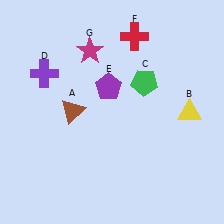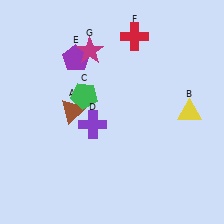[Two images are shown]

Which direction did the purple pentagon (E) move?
The purple pentagon (E) moved left.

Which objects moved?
The objects that moved are: the green pentagon (C), the purple cross (D), the purple pentagon (E).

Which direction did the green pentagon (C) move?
The green pentagon (C) moved left.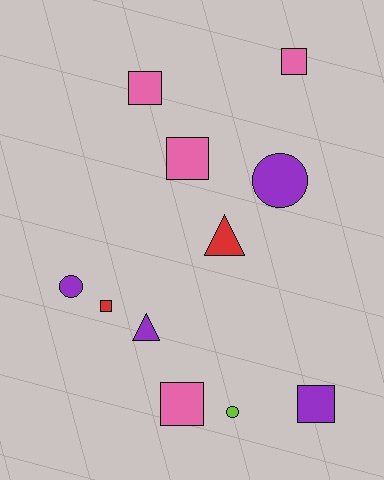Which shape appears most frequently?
Square, with 6 objects.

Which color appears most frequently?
Purple, with 4 objects.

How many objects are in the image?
There are 11 objects.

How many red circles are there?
There are no red circles.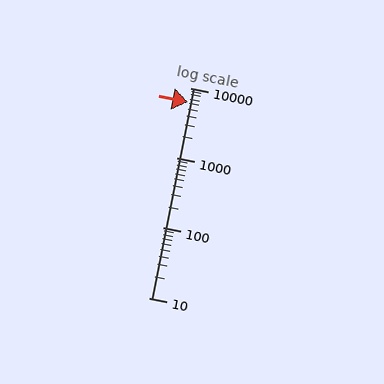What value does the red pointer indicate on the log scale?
The pointer indicates approximately 6200.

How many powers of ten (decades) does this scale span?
The scale spans 3 decades, from 10 to 10000.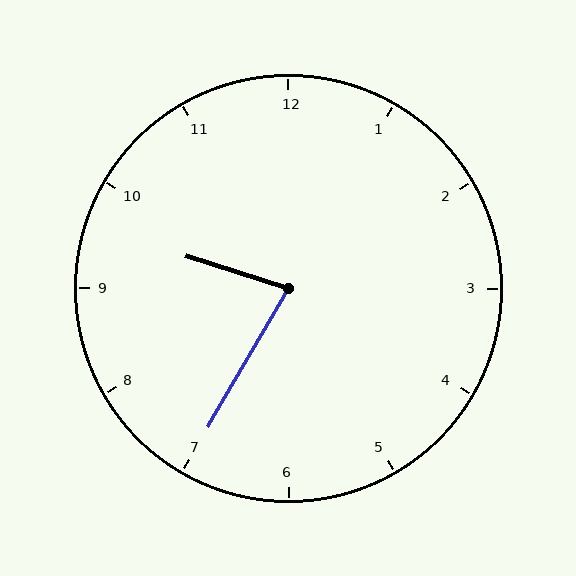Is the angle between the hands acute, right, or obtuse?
It is acute.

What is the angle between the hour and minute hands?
Approximately 78 degrees.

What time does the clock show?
9:35.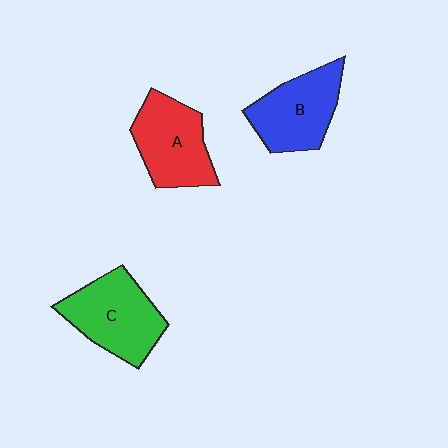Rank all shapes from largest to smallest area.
From largest to smallest: C (green), A (red), B (blue).